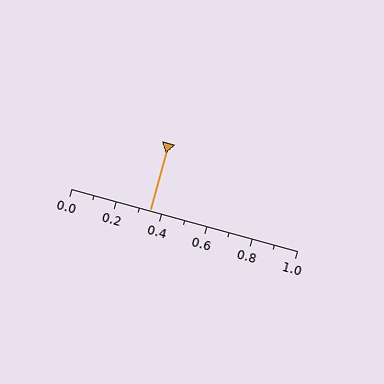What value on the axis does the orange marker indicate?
The marker indicates approximately 0.35.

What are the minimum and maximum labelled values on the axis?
The axis runs from 0.0 to 1.0.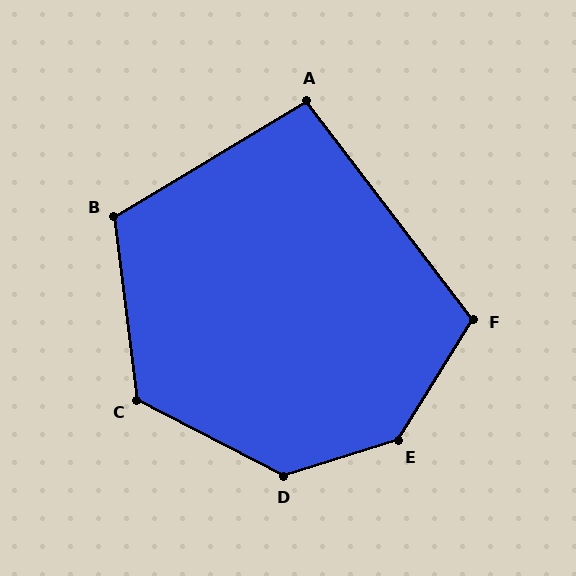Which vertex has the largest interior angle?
E, at approximately 139 degrees.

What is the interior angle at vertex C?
Approximately 125 degrees (obtuse).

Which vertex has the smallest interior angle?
A, at approximately 96 degrees.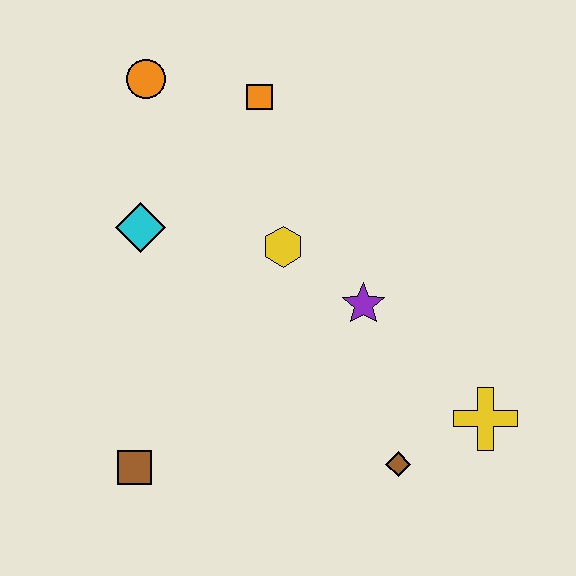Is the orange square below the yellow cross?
No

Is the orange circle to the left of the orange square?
Yes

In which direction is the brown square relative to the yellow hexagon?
The brown square is below the yellow hexagon.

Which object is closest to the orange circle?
The orange square is closest to the orange circle.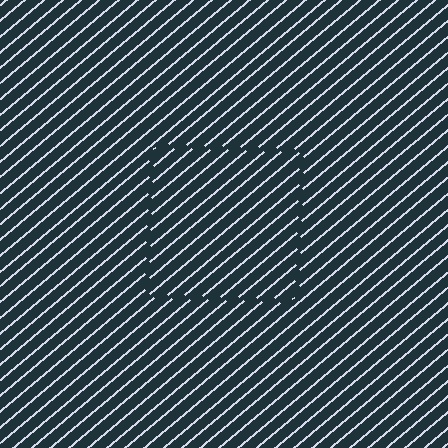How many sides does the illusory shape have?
4 sides — the line-ends trace a square.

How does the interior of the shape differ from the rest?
The interior of the shape contains the same grating, shifted by half a period — the contour is defined by the phase discontinuity where line-ends from the inner and outer gratings abut.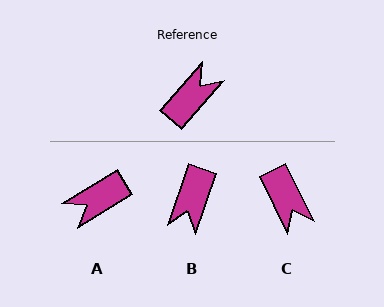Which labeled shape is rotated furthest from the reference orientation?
A, about 162 degrees away.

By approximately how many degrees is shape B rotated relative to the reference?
Approximately 158 degrees clockwise.